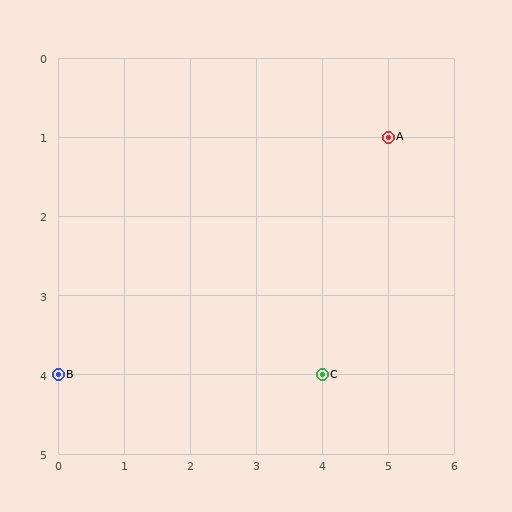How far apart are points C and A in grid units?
Points C and A are 1 column and 3 rows apart (about 3.2 grid units diagonally).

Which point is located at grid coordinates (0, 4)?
Point B is at (0, 4).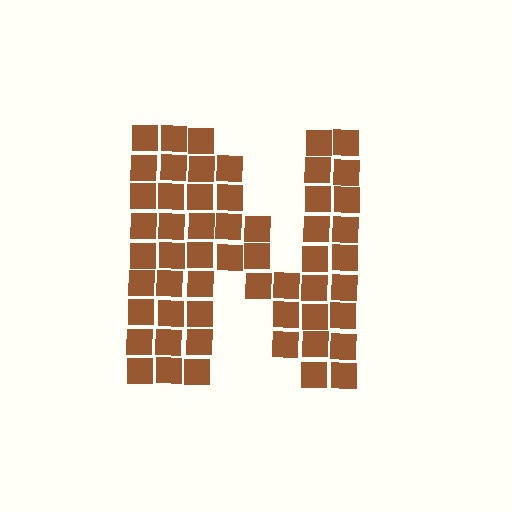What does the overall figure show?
The overall figure shows the letter N.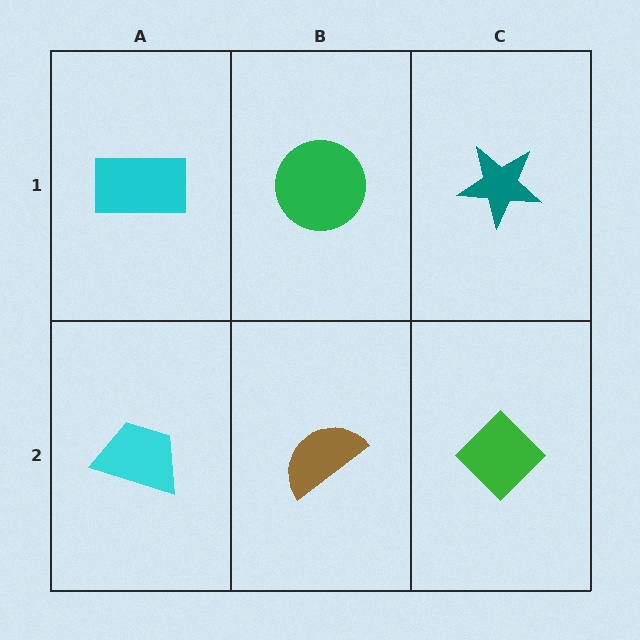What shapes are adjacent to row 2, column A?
A cyan rectangle (row 1, column A), a brown semicircle (row 2, column B).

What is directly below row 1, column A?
A cyan trapezoid.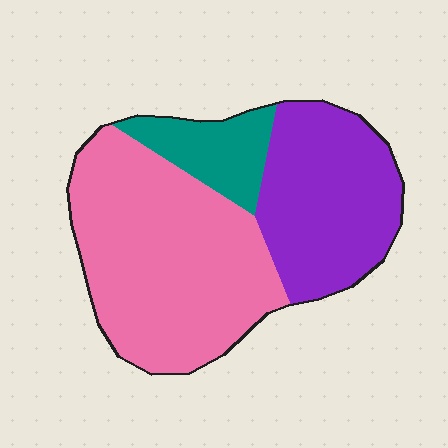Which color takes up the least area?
Teal, at roughly 15%.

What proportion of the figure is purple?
Purple takes up between a quarter and a half of the figure.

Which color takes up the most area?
Pink, at roughly 55%.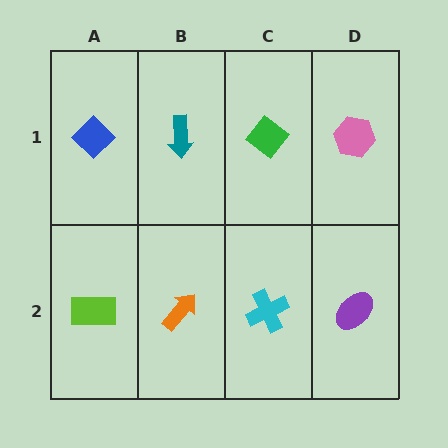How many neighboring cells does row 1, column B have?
3.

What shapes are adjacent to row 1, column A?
A lime rectangle (row 2, column A), a teal arrow (row 1, column B).